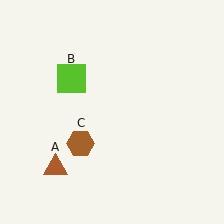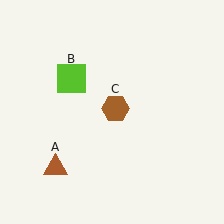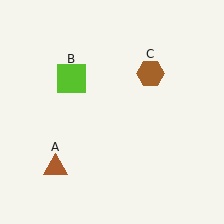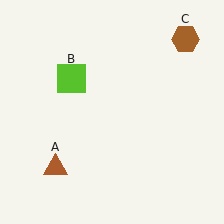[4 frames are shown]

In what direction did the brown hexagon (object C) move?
The brown hexagon (object C) moved up and to the right.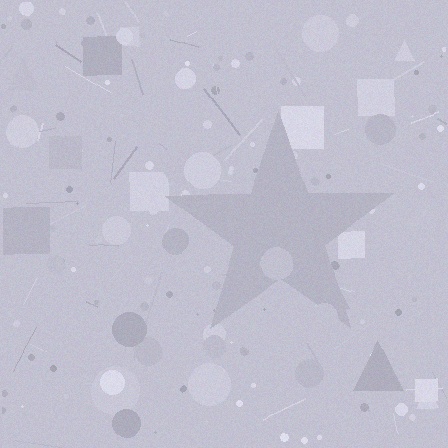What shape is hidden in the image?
A star is hidden in the image.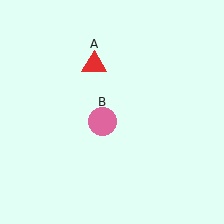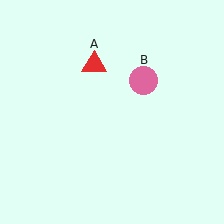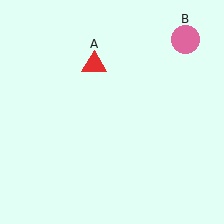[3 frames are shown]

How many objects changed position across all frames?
1 object changed position: pink circle (object B).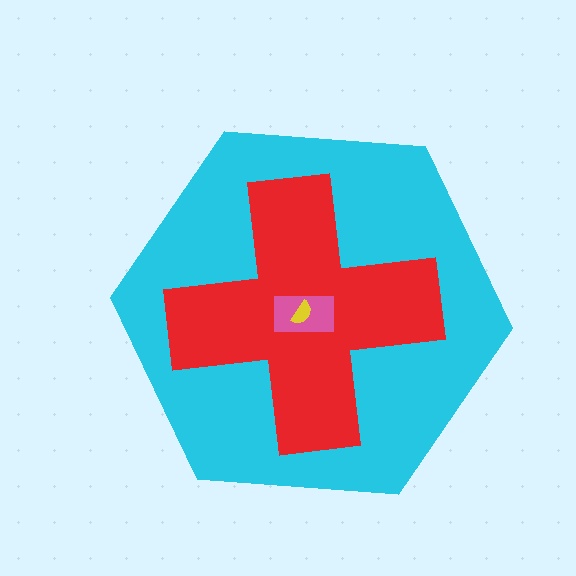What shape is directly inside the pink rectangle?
The yellow semicircle.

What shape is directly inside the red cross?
The pink rectangle.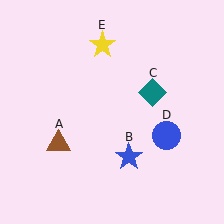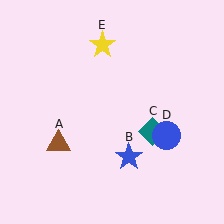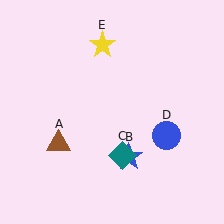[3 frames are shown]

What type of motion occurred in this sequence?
The teal diamond (object C) rotated clockwise around the center of the scene.